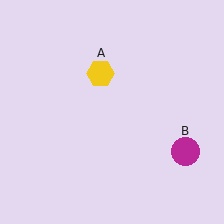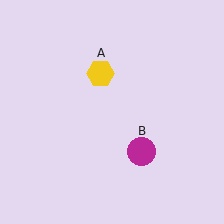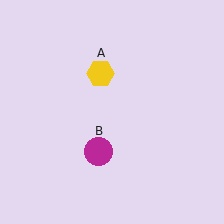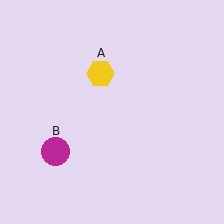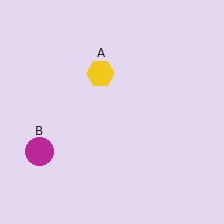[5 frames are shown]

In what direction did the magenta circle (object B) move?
The magenta circle (object B) moved left.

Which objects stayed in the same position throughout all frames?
Yellow hexagon (object A) remained stationary.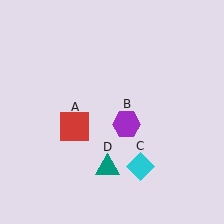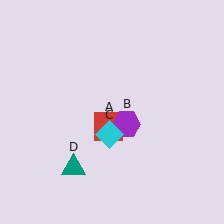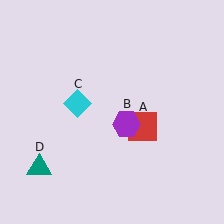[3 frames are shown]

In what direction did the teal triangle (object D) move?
The teal triangle (object D) moved left.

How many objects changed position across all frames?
3 objects changed position: red square (object A), cyan diamond (object C), teal triangle (object D).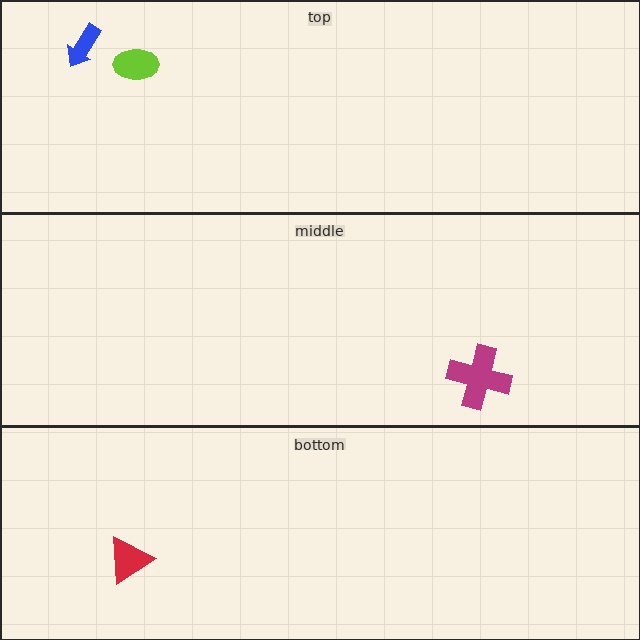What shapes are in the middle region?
The magenta cross.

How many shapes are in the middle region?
1.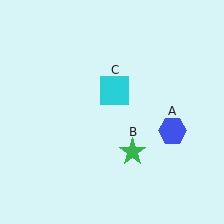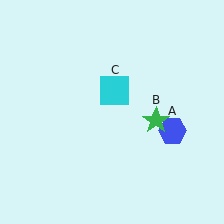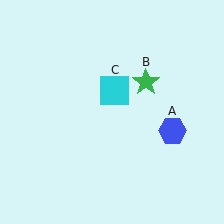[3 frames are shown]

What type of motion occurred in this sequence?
The green star (object B) rotated counterclockwise around the center of the scene.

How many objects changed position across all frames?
1 object changed position: green star (object B).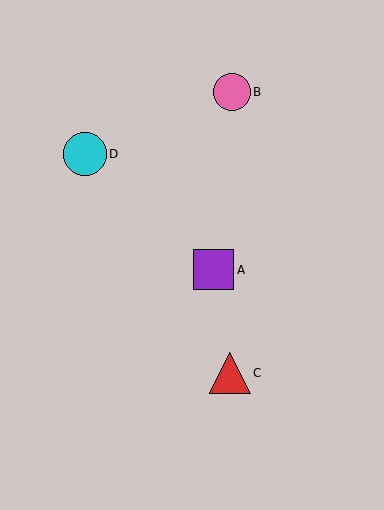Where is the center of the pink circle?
The center of the pink circle is at (232, 92).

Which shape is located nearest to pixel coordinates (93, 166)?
The cyan circle (labeled D) at (85, 154) is nearest to that location.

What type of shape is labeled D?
Shape D is a cyan circle.